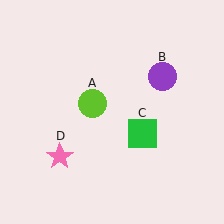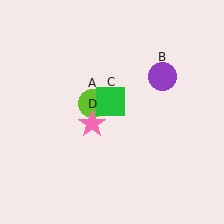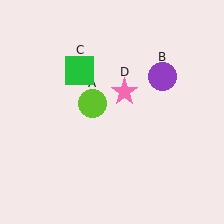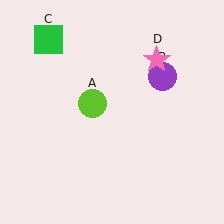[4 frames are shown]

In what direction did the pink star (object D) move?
The pink star (object D) moved up and to the right.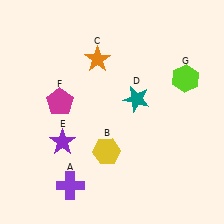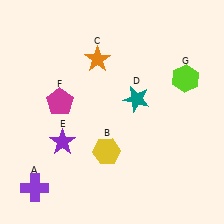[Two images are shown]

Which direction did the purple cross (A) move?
The purple cross (A) moved left.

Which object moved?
The purple cross (A) moved left.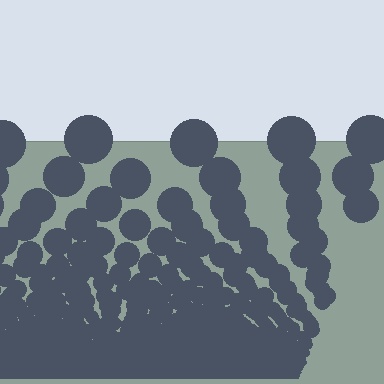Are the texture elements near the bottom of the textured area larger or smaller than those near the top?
Smaller. The gradient is inverted — elements near the bottom are smaller and denser.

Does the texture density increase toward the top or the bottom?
Density increases toward the bottom.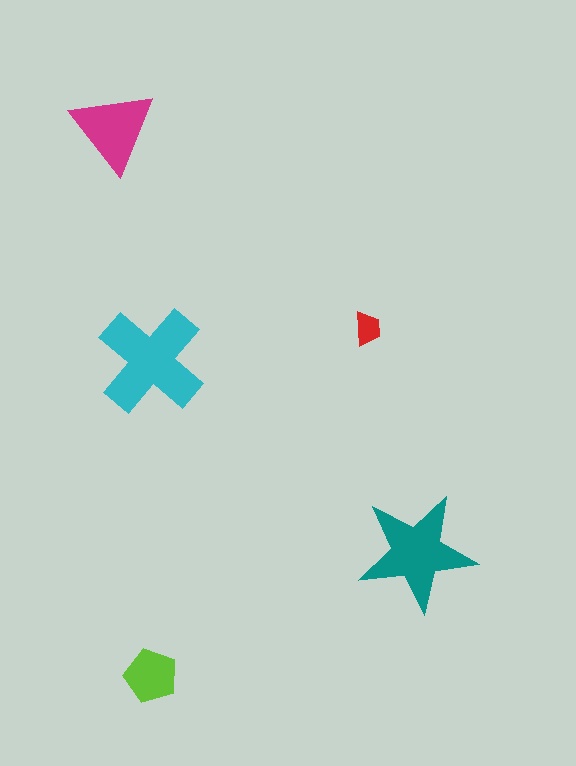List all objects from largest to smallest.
The cyan cross, the teal star, the magenta triangle, the lime pentagon, the red trapezoid.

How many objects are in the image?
There are 5 objects in the image.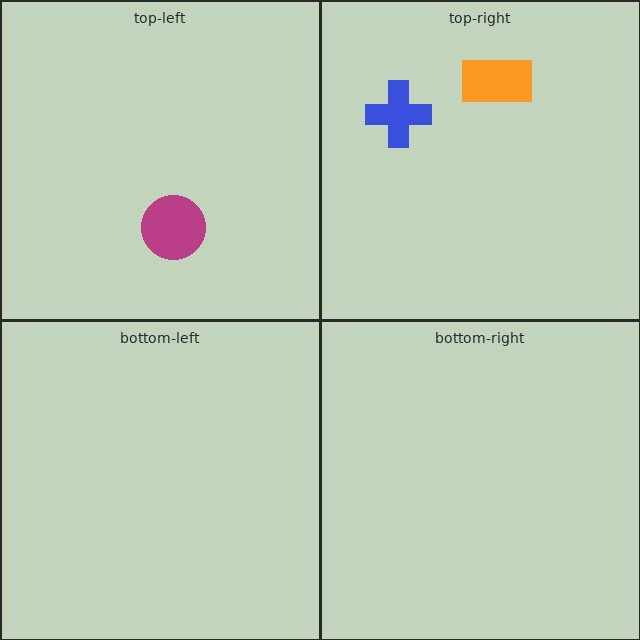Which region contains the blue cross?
The top-right region.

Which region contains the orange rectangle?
The top-right region.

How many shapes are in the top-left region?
1.